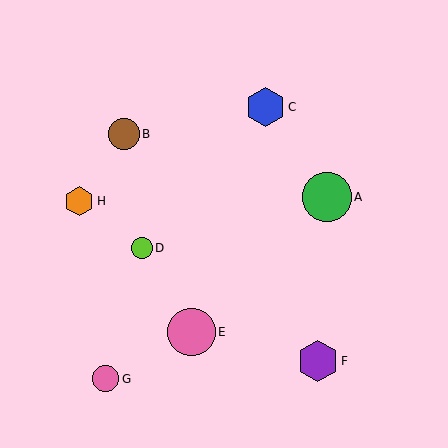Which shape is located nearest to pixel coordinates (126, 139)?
The brown circle (labeled B) at (124, 134) is nearest to that location.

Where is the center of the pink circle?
The center of the pink circle is at (106, 379).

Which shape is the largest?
The green circle (labeled A) is the largest.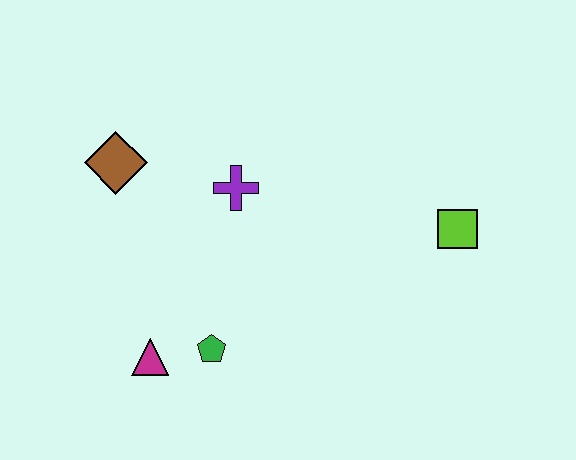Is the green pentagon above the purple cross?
No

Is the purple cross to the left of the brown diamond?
No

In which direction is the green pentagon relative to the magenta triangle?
The green pentagon is to the right of the magenta triangle.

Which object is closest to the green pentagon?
The magenta triangle is closest to the green pentagon.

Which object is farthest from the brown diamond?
The lime square is farthest from the brown diamond.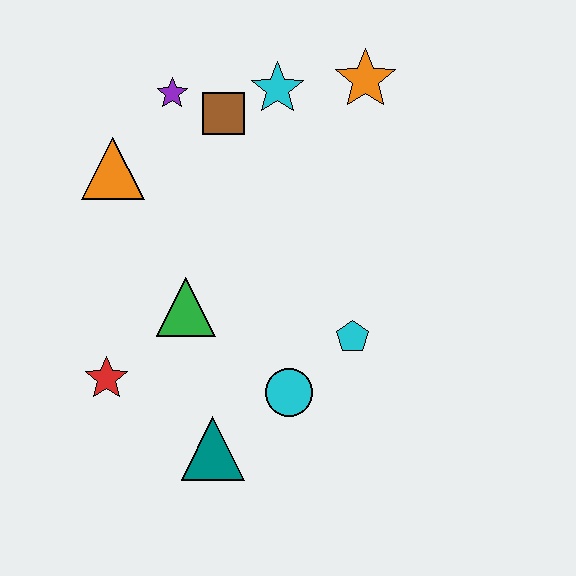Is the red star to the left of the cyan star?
Yes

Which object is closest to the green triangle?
The red star is closest to the green triangle.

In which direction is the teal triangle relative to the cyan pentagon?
The teal triangle is to the left of the cyan pentagon.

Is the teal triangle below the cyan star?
Yes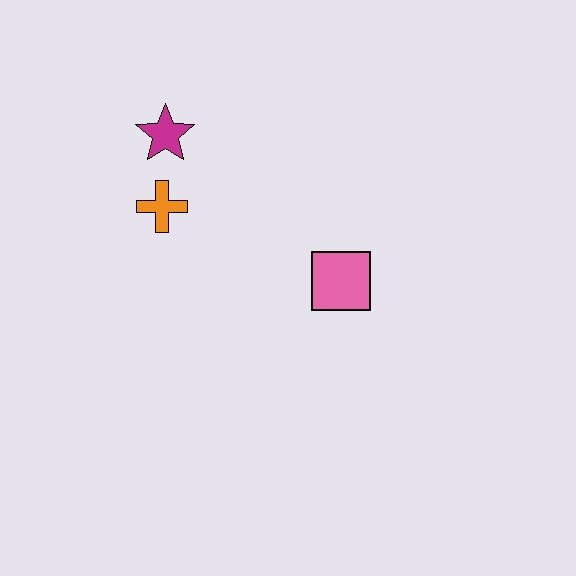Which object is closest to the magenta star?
The orange cross is closest to the magenta star.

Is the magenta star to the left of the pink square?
Yes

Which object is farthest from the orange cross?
The pink square is farthest from the orange cross.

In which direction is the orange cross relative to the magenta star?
The orange cross is below the magenta star.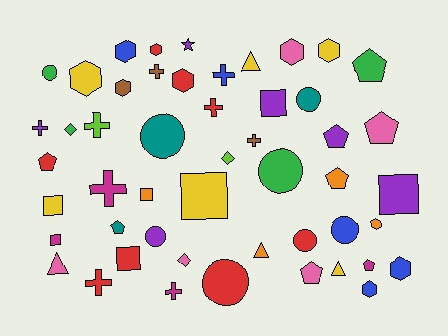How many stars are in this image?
There is 1 star.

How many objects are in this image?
There are 50 objects.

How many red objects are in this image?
There are 8 red objects.